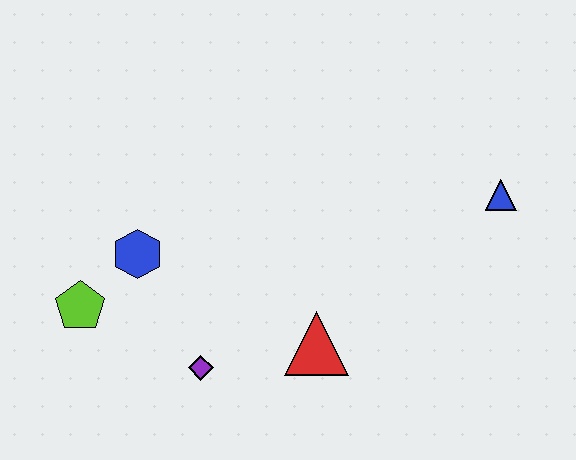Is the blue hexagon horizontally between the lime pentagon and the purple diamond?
Yes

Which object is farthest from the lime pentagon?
The blue triangle is farthest from the lime pentagon.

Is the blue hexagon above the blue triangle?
No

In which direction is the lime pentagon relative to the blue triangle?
The lime pentagon is to the left of the blue triangle.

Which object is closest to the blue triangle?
The red triangle is closest to the blue triangle.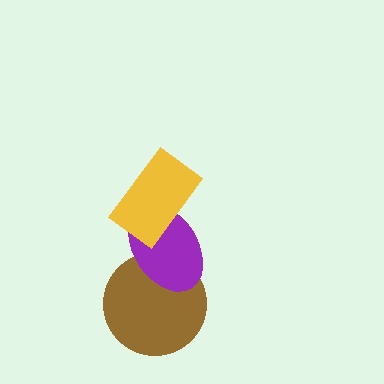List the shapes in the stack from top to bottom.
From top to bottom: the yellow rectangle, the purple ellipse, the brown circle.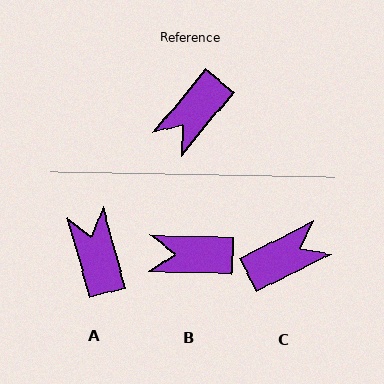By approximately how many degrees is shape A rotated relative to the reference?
Approximately 125 degrees clockwise.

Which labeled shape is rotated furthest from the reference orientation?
C, about 156 degrees away.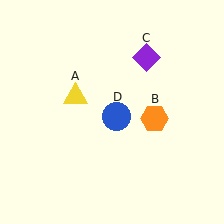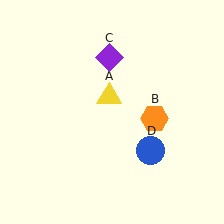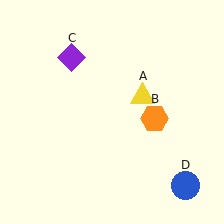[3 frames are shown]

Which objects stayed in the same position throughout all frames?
Orange hexagon (object B) remained stationary.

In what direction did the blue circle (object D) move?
The blue circle (object D) moved down and to the right.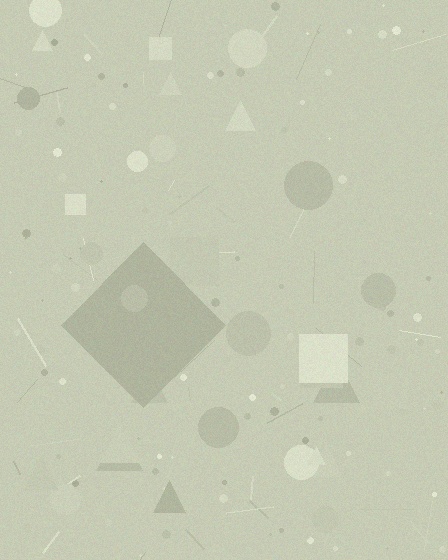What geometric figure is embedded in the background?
A diamond is embedded in the background.